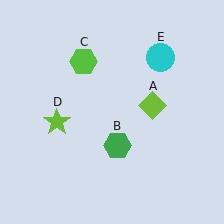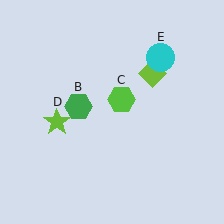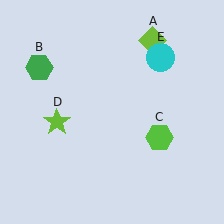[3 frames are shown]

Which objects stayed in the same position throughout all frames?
Lime star (object D) and cyan circle (object E) remained stationary.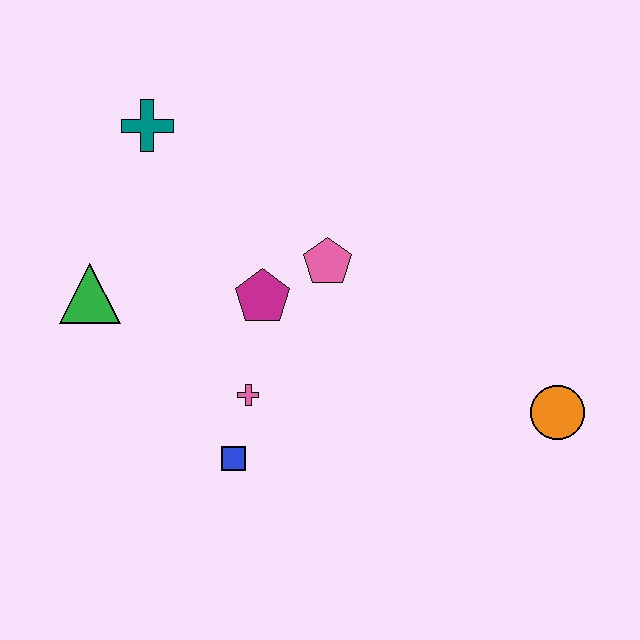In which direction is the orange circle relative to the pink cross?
The orange circle is to the right of the pink cross.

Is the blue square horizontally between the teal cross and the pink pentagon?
Yes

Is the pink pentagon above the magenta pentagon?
Yes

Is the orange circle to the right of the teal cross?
Yes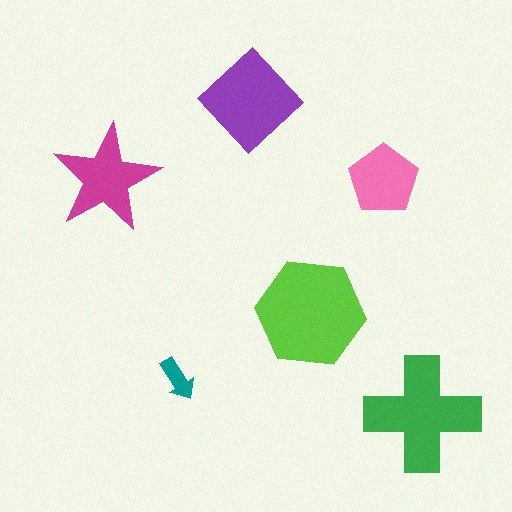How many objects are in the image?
There are 6 objects in the image.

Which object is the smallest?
The teal arrow.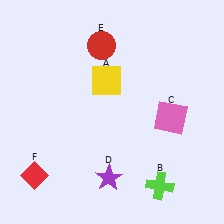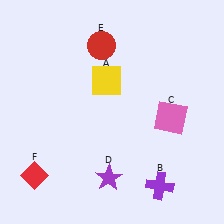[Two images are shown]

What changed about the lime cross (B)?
In Image 1, B is lime. In Image 2, it changed to purple.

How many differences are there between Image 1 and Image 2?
There is 1 difference between the two images.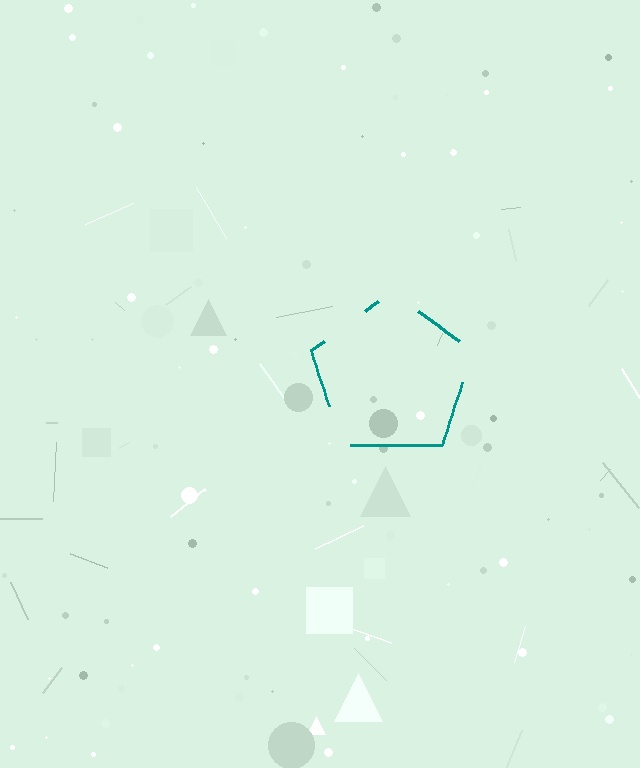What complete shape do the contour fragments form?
The contour fragments form a pentagon.